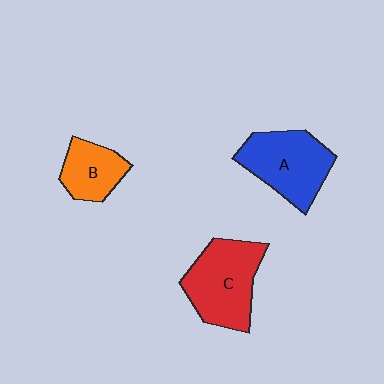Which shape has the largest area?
Shape C (red).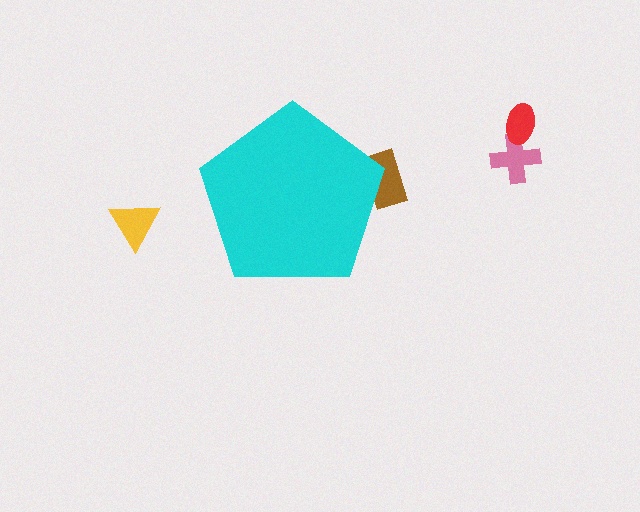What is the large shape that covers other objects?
A cyan pentagon.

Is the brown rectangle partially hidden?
Yes, the brown rectangle is partially hidden behind the cyan pentagon.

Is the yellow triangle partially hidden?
No, the yellow triangle is fully visible.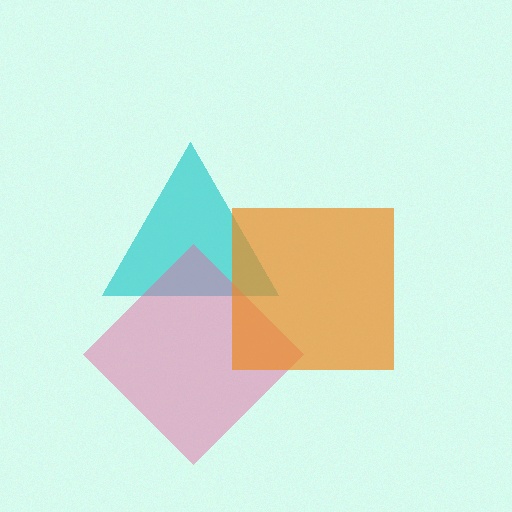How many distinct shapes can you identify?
There are 3 distinct shapes: a cyan triangle, a pink diamond, an orange square.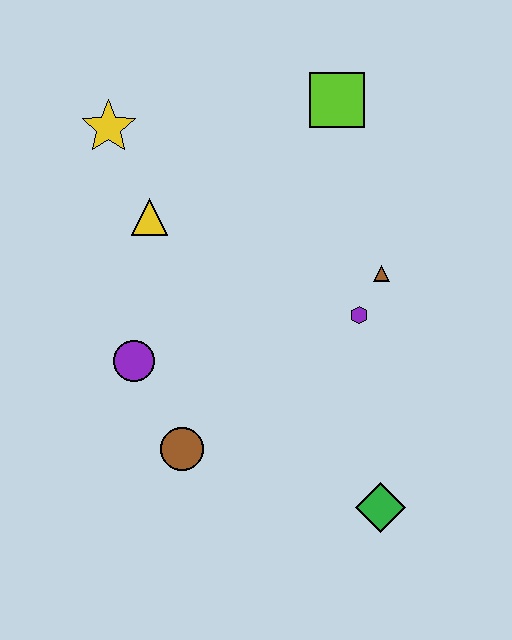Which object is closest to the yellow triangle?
The yellow star is closest to the yellow triangle.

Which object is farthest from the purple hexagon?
The yellow star is farthest from the purple hexagon.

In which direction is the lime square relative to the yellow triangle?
The lime square is to the right of the yellow triangle.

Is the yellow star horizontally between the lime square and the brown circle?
No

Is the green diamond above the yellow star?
No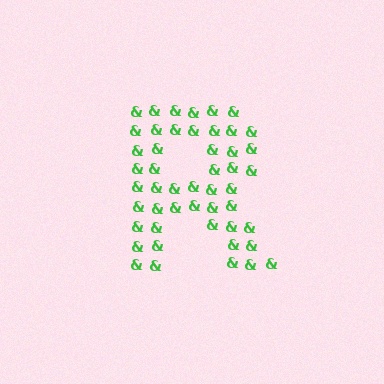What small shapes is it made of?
It is made of small ampersands.